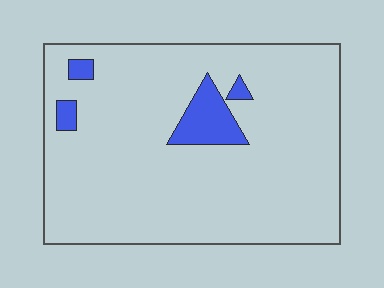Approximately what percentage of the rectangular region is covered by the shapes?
Approximately 10%.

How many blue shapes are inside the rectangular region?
4.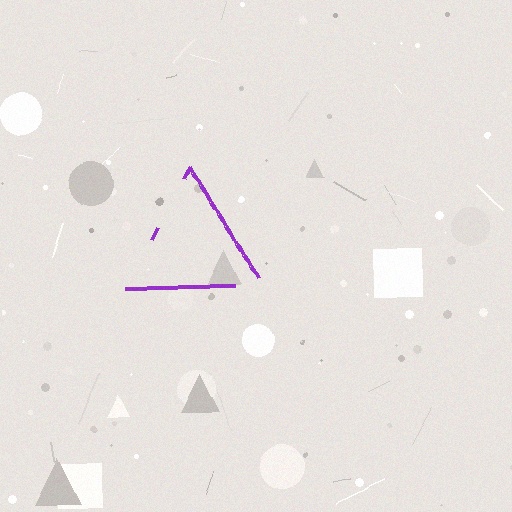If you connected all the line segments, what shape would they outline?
They would outline a triangle.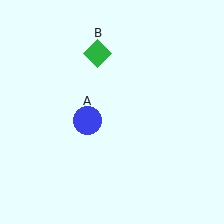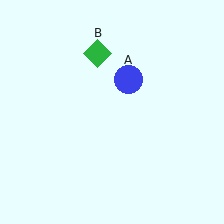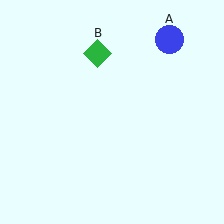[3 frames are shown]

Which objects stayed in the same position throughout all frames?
Green diamond (object B) remained stationary.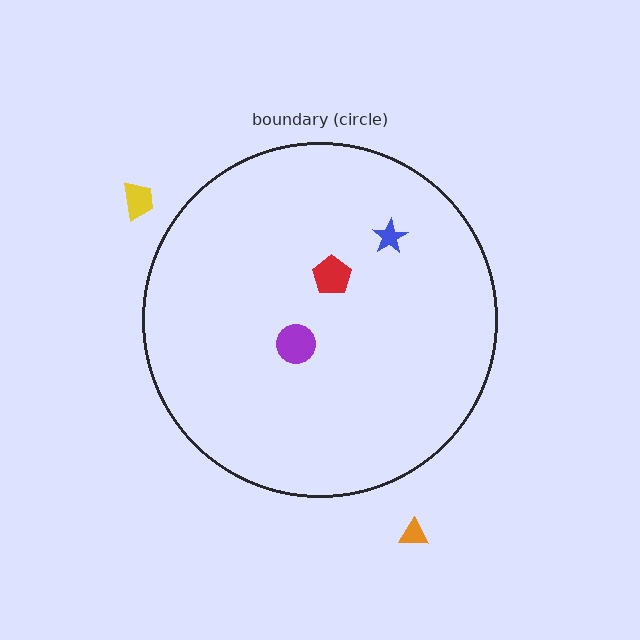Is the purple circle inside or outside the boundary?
Inside.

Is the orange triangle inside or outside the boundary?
Outside.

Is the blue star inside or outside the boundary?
Inside.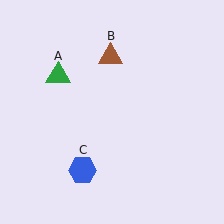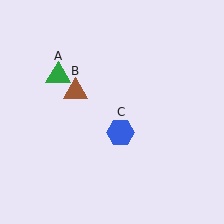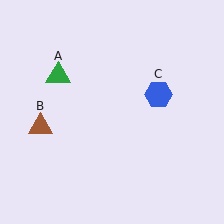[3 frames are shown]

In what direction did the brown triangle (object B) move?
The brown triangle (object B) moved down and to the left.